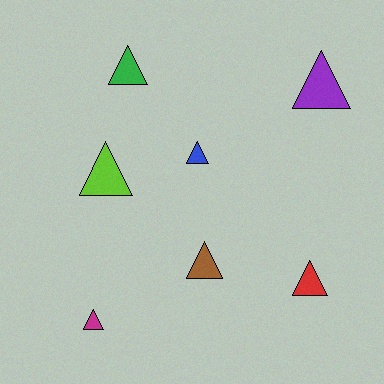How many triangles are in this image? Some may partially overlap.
There are 7 triangles.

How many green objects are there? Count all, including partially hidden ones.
There is 1 green object.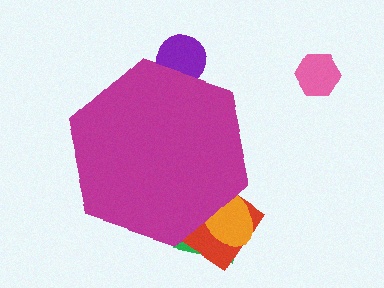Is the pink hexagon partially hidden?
No, the pink hexagon is fully visible.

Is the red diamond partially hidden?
Yes, the red diamond is partially hidden behind the magenta hexagon.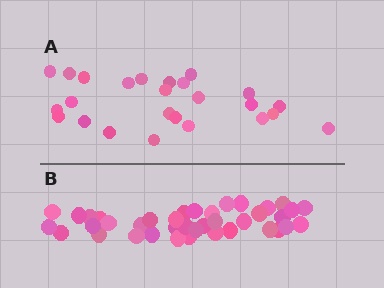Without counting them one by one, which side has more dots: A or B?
Region B (the bottom region) has more dots.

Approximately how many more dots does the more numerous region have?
Region B has approximately 15 more dots than region A.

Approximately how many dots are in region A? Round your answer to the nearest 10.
About 20 dots. (The exact count is 25, which rounds to 20.)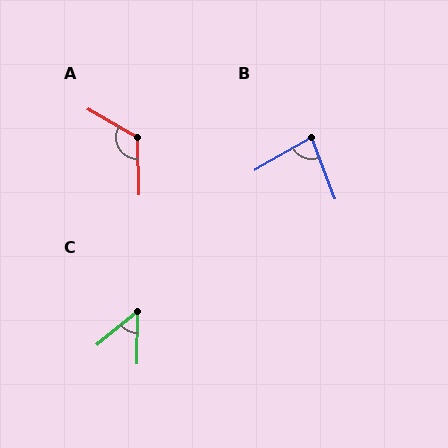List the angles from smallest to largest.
C (50°), B (81°), A (122°).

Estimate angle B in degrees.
Approximately 81 degrees.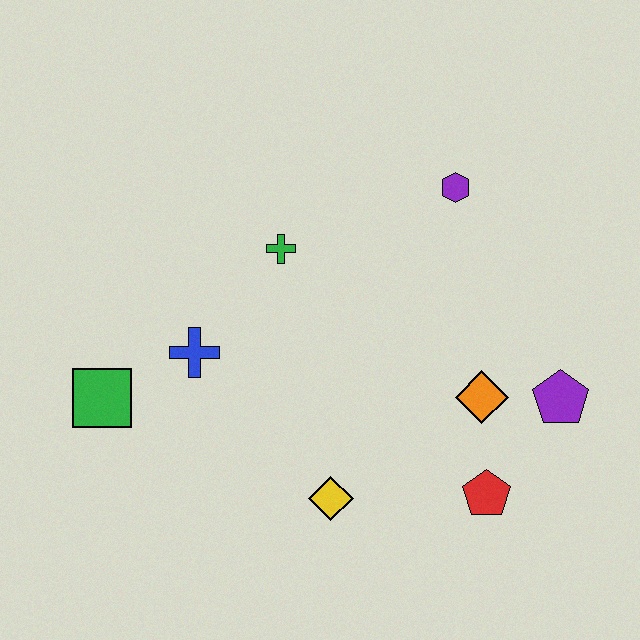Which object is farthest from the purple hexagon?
The green square is farthest from the purple hexagon.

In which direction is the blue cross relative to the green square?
The blue cross is to the right of the green square.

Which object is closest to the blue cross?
The green square is closest to the blue cross.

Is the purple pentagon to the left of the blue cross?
No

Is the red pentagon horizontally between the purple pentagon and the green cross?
Yes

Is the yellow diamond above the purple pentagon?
No